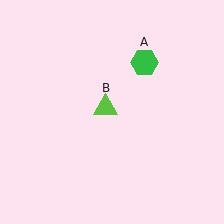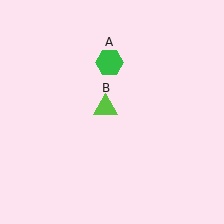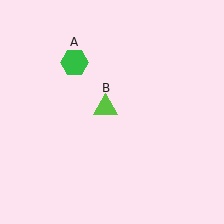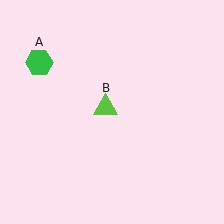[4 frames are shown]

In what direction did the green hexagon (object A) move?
The green hexagon (object A) moved left.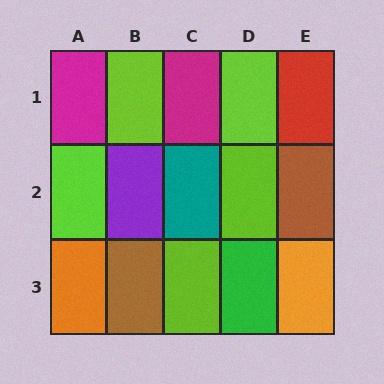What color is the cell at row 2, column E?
Brown.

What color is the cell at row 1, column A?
Magenta.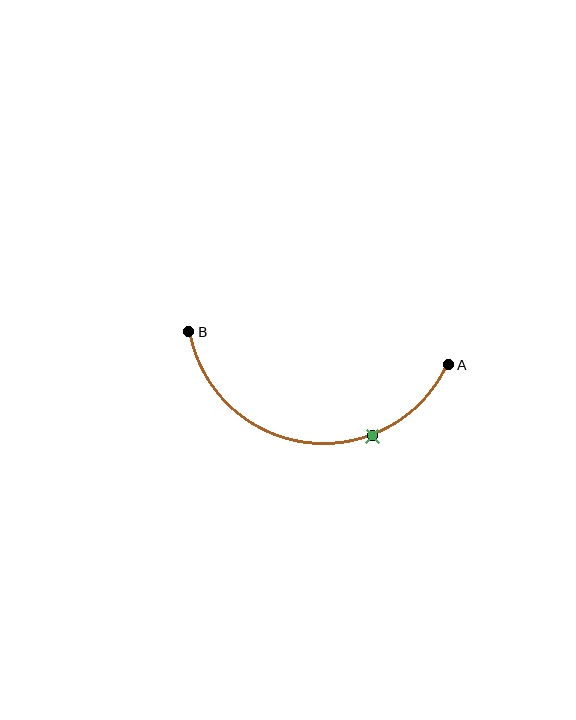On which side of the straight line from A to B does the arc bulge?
The arc bulges below the straight line connecting A and B.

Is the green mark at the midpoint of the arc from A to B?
No. The green mark lies on the arc but is closer to endpoint A. The arc midpoint would be at the point on the curve equidistant along the arc from both A and B.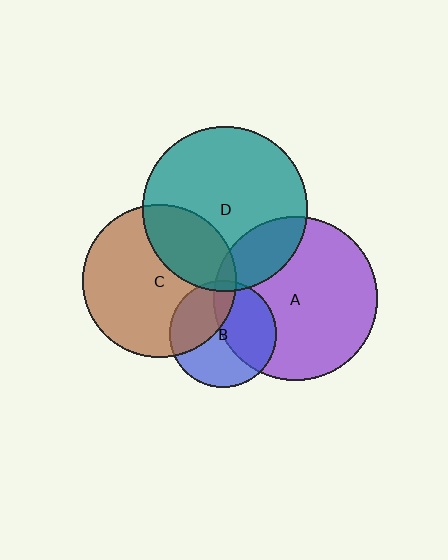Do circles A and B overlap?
Yes.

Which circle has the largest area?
Circle D (teal).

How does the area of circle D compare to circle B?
Approximately 2.4 times.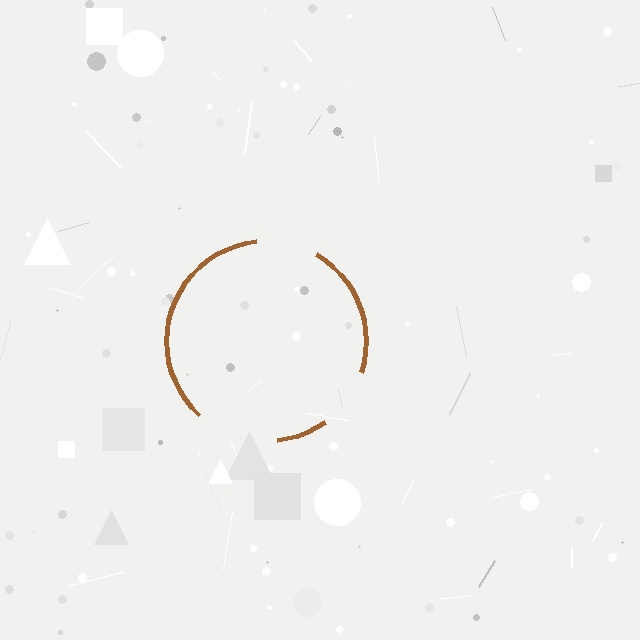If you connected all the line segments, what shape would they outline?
They would outline a circle.